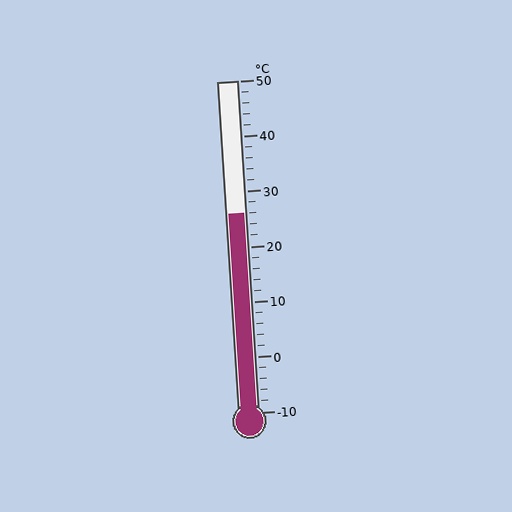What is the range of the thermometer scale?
The thermometer scale ranges from -10°C to 50°C.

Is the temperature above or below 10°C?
The temperature is above 10°C.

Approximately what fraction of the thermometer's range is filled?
The thermometer is filled to approximately 60% of its range.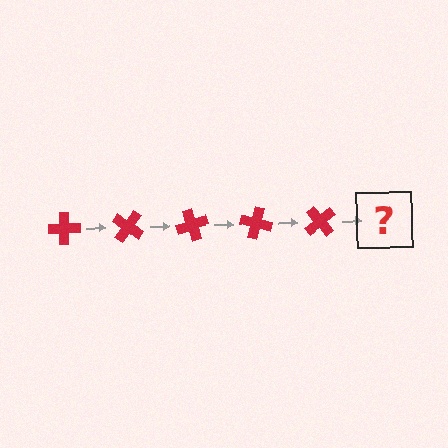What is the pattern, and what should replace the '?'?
The pattern is that the cross rotates 35 degrees each step. The '?' should be a red cross rotated 175 degrees.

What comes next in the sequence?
The next element should be a red cross rotated 175 degrees.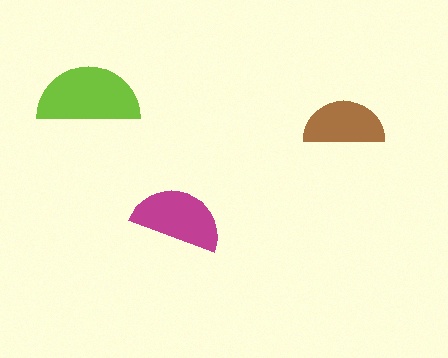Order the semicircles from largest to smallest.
the lime one, the magenta one, the brown one.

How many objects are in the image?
There are 3 objects in the image.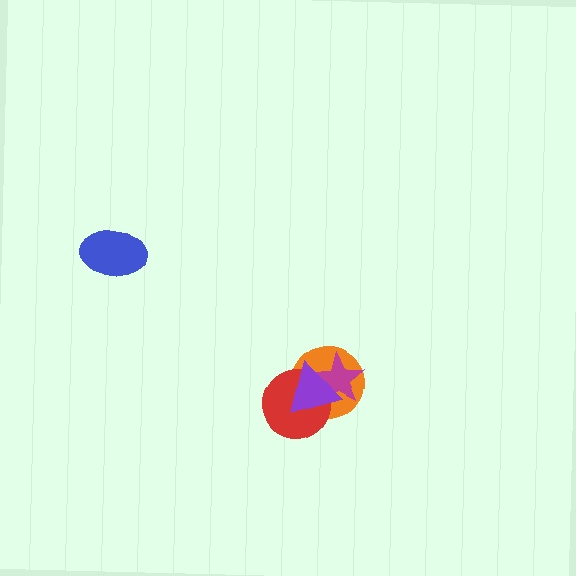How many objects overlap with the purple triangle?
3 objects overlap with the purple triangle.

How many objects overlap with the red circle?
3 objects overlap with the red circle.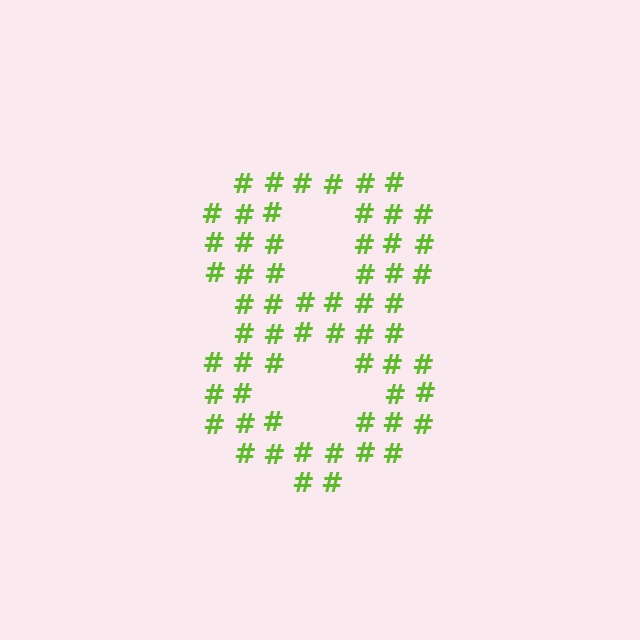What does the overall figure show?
The overall figure shows the digit 8.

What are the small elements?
The small elements are hash symbols.